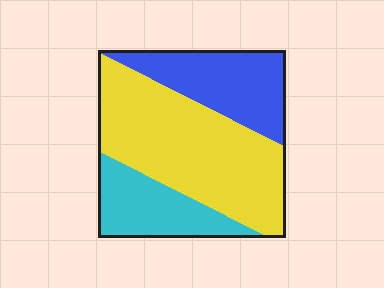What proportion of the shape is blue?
Blue covers around 25% of the shape.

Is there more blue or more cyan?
Blue.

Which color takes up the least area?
Cyan, at roughly 20%.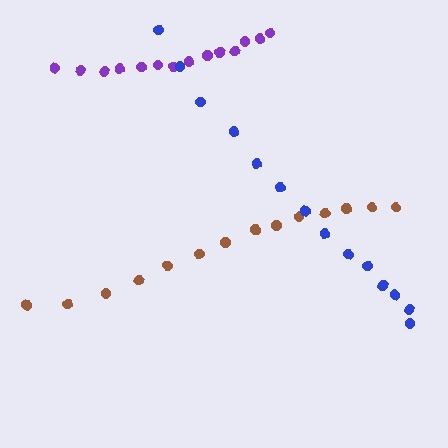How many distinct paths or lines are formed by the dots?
There are 3 distinct paths.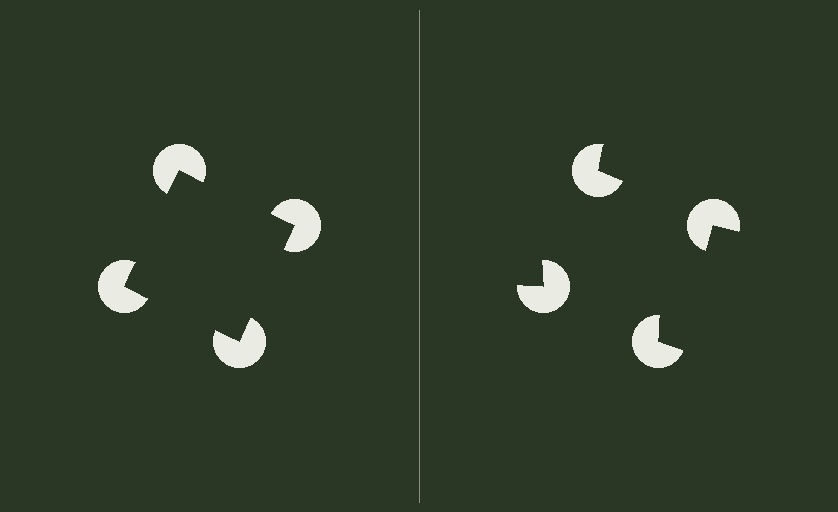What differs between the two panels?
The pac-man discs are positioned identically on both sides; only the wedge orientations differ. On the left they align to a square; on the right they are misaligned.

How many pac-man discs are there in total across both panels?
8 — 4 on each side.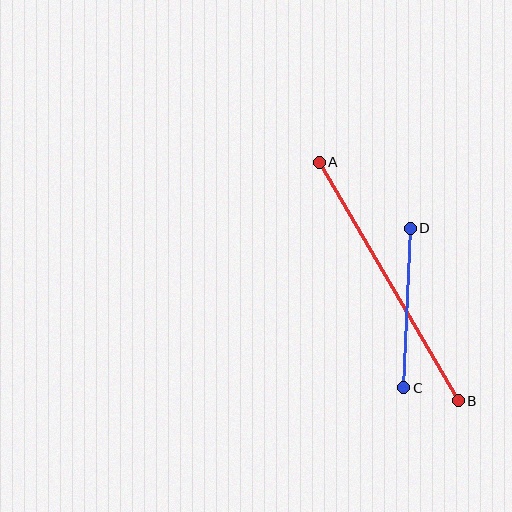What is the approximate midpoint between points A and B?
The midpoint is at approximately (389, 282) pixels.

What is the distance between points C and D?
The distance is approximately 159 pixels.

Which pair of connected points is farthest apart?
Points A and B are farthest apart.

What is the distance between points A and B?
The distance is approximately 276 pixels.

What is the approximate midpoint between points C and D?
The midpoint is at approximately (407, 308) pixels.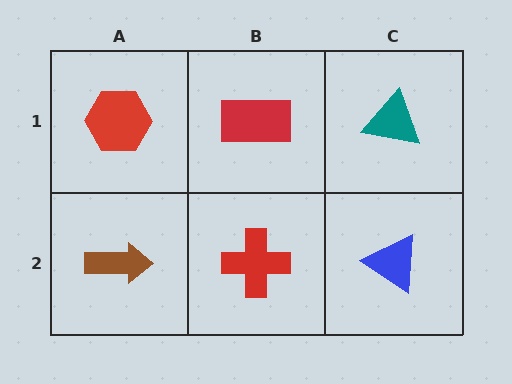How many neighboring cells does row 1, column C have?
2.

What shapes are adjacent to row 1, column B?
A red cross (row 2, column B), a red hexagon (row 1, column A), a teal triangle (row 1, column C).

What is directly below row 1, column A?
A brown arrow.